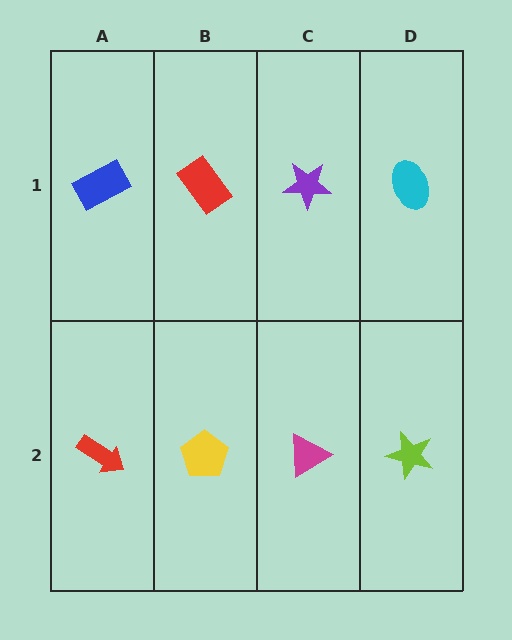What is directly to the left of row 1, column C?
A red rectangle.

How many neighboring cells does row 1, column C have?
3.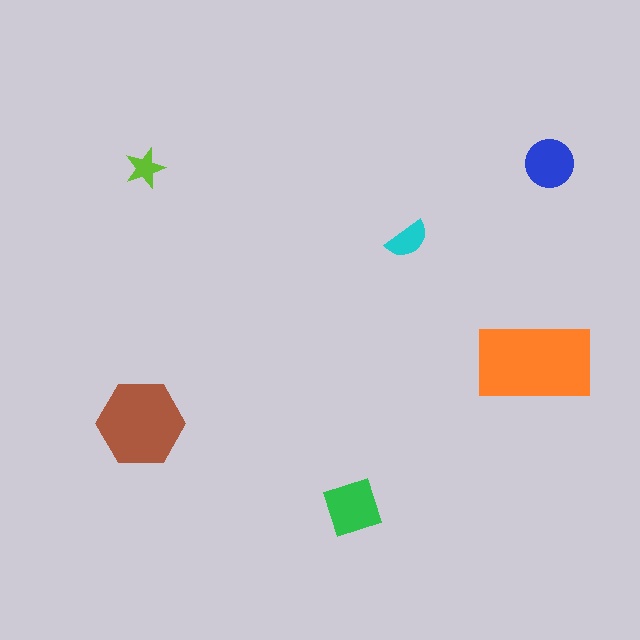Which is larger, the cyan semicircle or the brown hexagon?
The brown hexagon.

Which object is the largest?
The orange rectangle.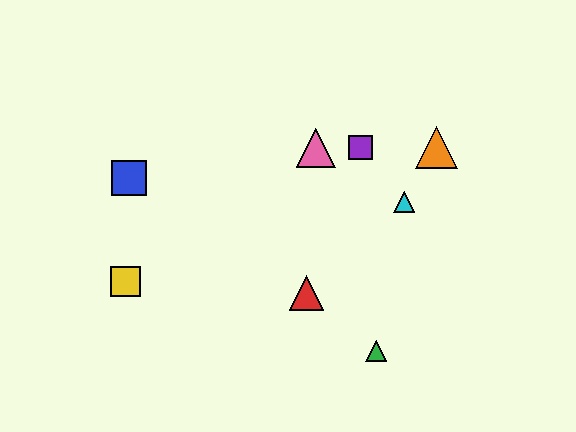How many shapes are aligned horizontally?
3 shapes (the purple square, the orange triangle, the pink triangle) are aligned horizontally.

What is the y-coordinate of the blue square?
The blue square is at y≈178.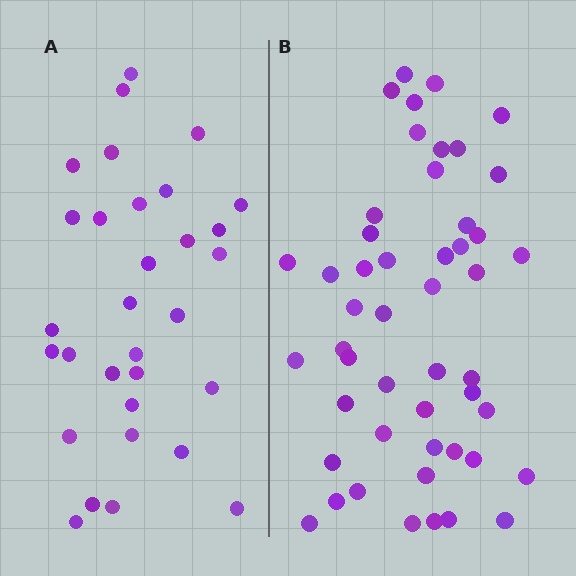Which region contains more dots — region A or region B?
Region B (the right region) has more dots.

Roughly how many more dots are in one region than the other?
Region B has approximately 20 more dots than region A.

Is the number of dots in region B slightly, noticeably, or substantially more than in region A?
Region B has substantially more. The ratio is roughly 1.6 to 1.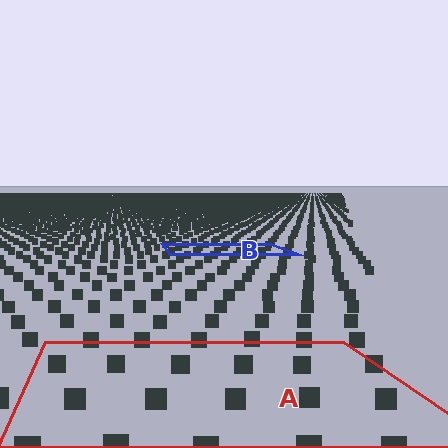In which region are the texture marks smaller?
The texture marks are smaller in region B, because it is farther away.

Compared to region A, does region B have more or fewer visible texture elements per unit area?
Region B has more texture elements per unit area — they are packed more densely because it is farther away.